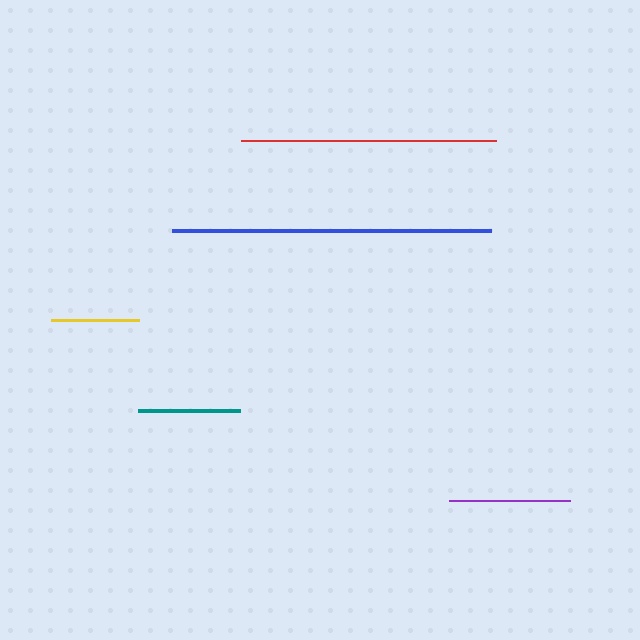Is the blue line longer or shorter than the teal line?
The blue line is longer than the teal line.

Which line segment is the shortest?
The yellow line is the shortest at approximately 89 pixels.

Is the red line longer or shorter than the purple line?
The red line is longer than the purple line.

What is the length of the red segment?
The red segment is approximately 256 pixels long.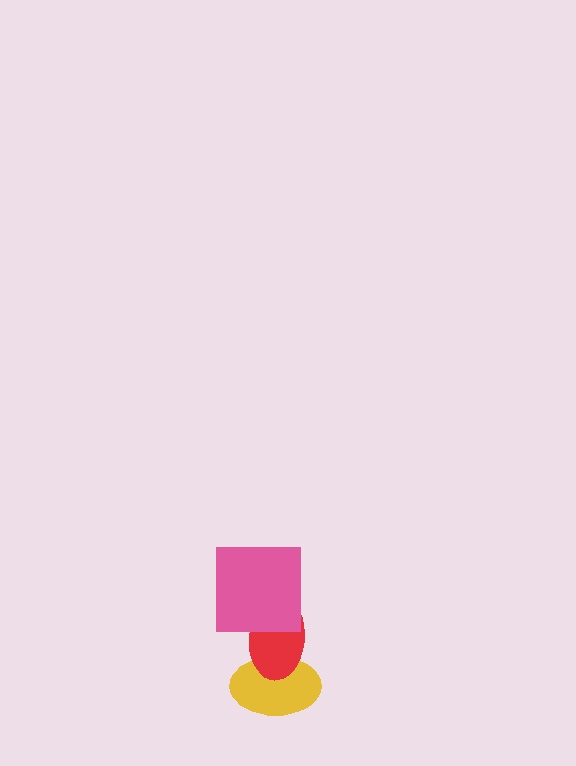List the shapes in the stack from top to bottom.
From top to bottom: the pink square, the red ellipse, the yellow ellipse.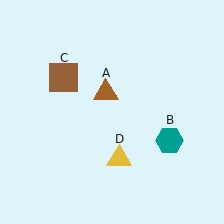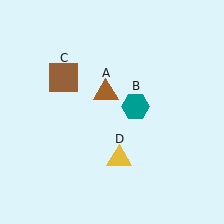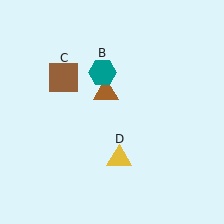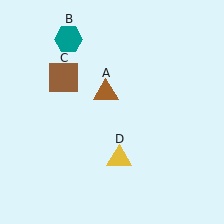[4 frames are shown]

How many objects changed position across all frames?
1 object changed position: teal hexagon (object B).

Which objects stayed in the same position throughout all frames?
Brown triangle (object A) and brown square (object C) and yellow triangle (object D) remained stationary.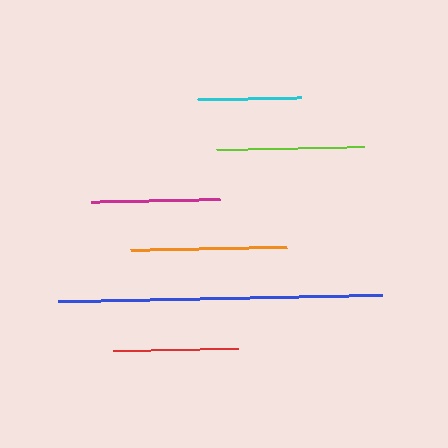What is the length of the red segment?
The red segment is approximately 125 pixels long.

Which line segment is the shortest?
The cyan line is the shortest at approximately 104 pixels.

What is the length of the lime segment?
The lime segment is approximately 148 pixels long.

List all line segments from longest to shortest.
From longest to shortest: blue, orange, lime, magenta, red, cyan.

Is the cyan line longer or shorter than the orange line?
The orange line is longer than the cyan line.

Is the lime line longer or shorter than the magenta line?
The lime line is longer than the magenta line.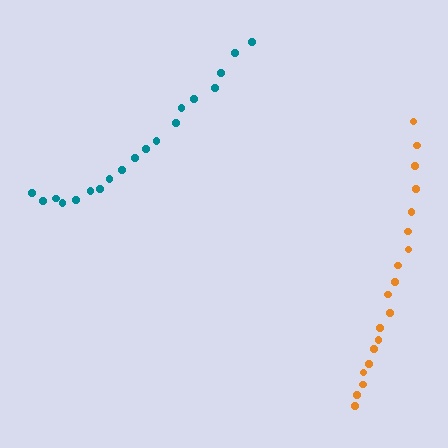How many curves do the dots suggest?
There are 2 distinct paths.